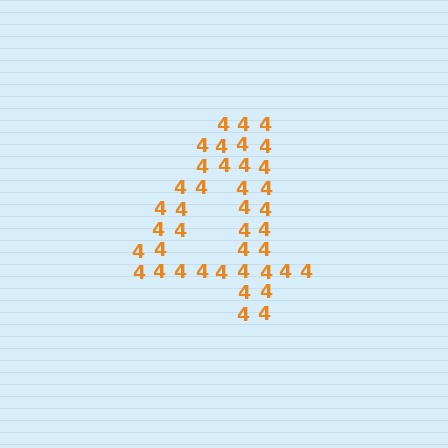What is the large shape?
The large shape is the digit 4.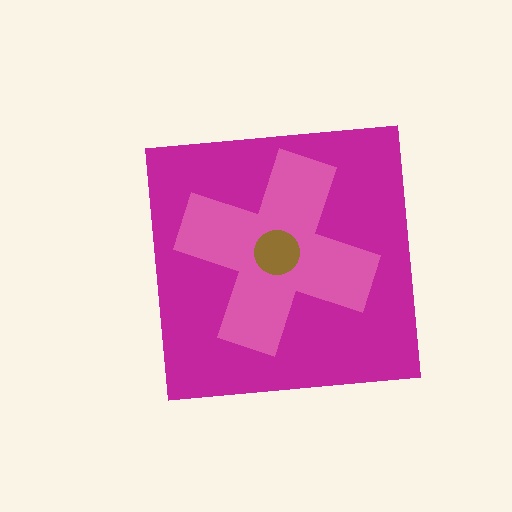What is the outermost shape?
The magenta square.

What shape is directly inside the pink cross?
The brown circle.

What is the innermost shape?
The brown circle.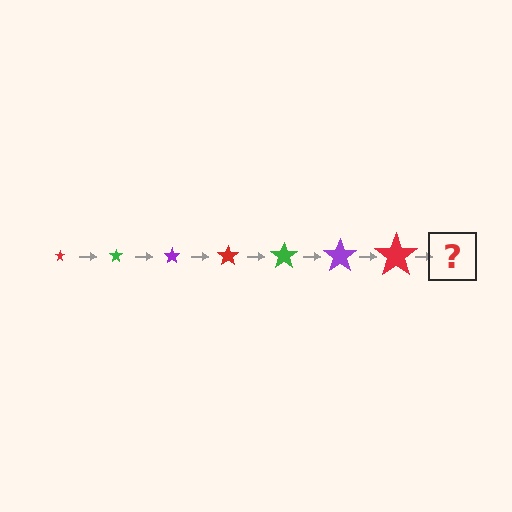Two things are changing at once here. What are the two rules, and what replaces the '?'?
The two rules are that the star grows larger each step and the color cycles through red, green, and purple. The '?' should be a green star, larger than the previous one.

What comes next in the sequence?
The next element should be a green star, larger than the previous one.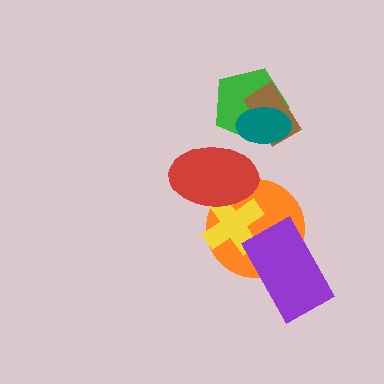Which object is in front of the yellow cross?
The red ellipse is in front of the yellow cross.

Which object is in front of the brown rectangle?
The teal ellipse is in front of the brown rectangle.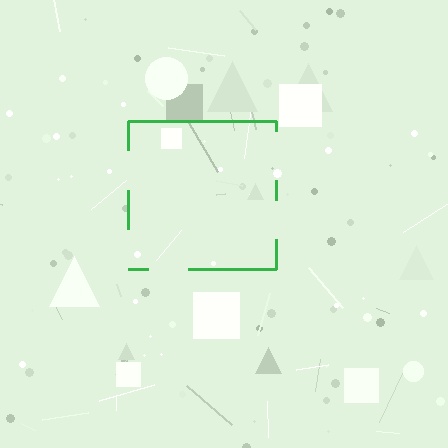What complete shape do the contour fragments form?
The contour fragments form a square.